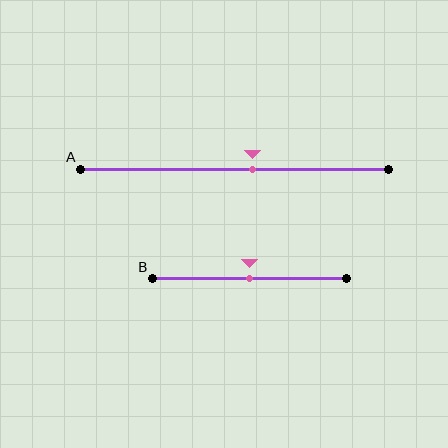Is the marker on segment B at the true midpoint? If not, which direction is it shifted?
Yes, the marker on segment B is at the true midpoint.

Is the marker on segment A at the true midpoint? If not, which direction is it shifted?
No, the marker on segment A is shifted to the right by about 6% of the segment length.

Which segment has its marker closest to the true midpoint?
Segment B has its marker closest to the true midpoint.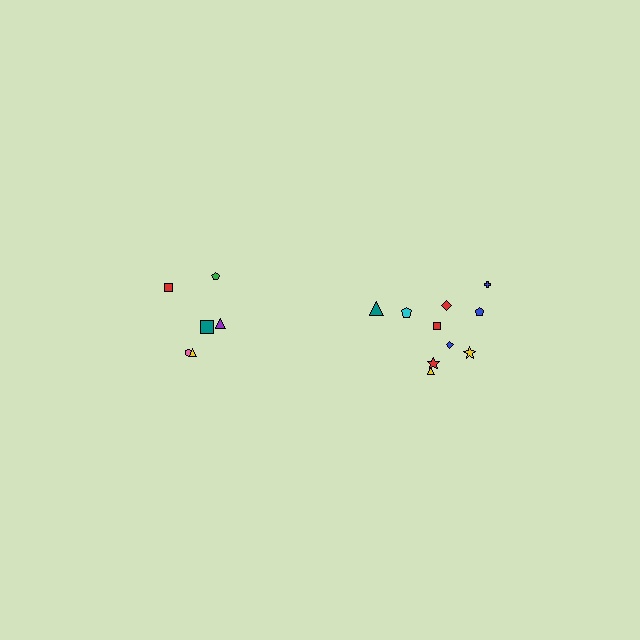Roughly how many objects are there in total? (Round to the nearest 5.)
Roughly 15 objects in total.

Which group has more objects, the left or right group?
The right group.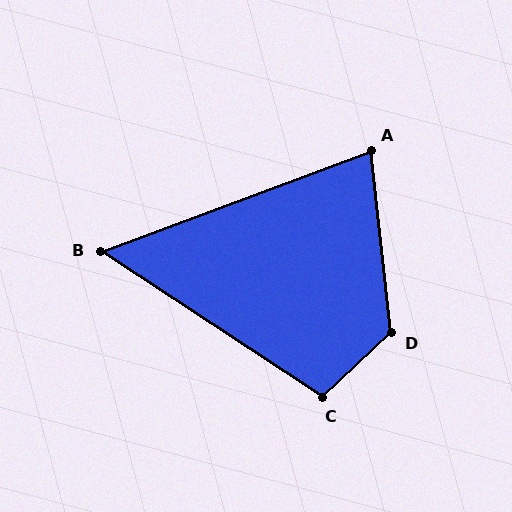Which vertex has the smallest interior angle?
B, at approximately 54 degrees.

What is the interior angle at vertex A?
Approximately 76 degrees (acute).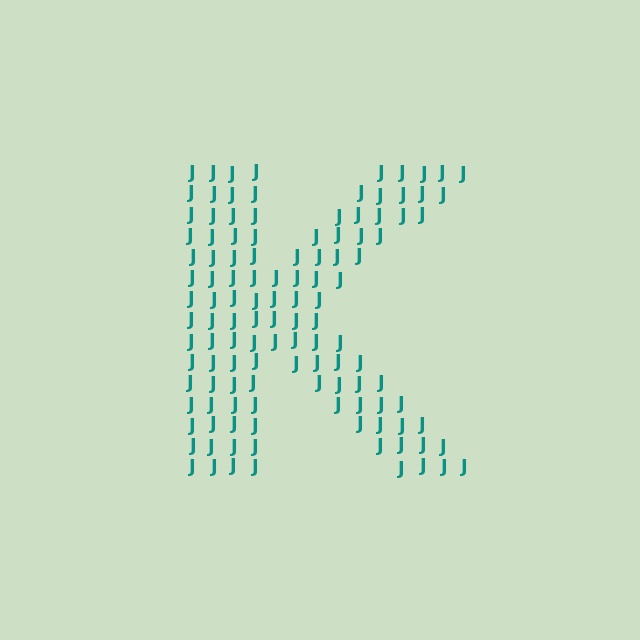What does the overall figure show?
The overall figure shows the letter K.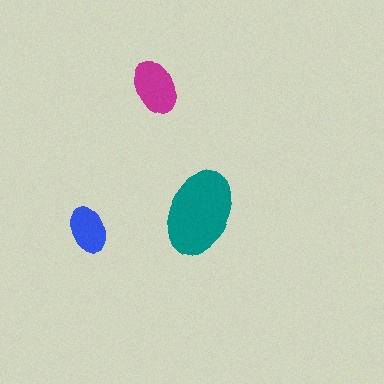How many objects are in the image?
There are 3 objects in the image.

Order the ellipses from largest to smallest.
the teal one, the magenta one, the blue one.